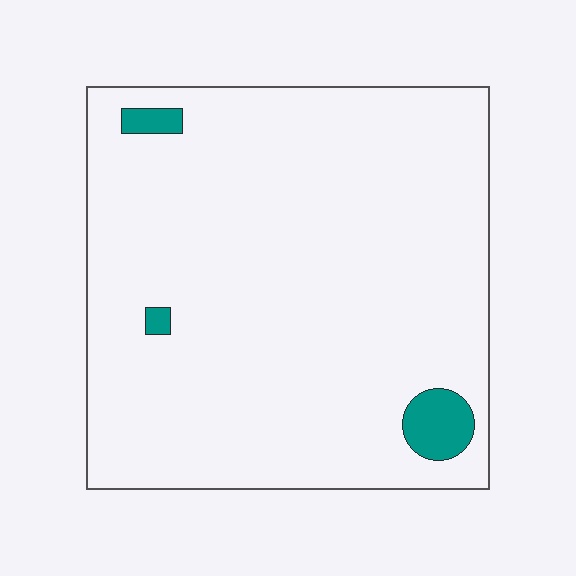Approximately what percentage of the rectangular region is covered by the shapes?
Approximately 5%.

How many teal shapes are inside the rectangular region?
3.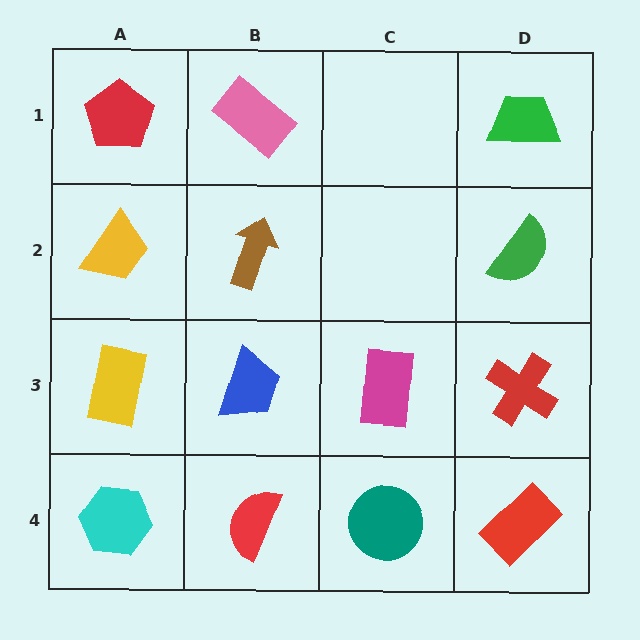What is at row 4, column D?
A red rectangle.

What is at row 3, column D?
A red cross.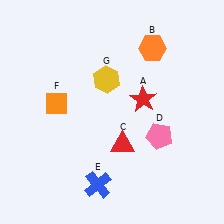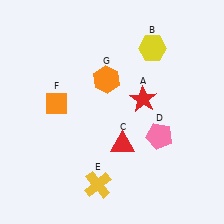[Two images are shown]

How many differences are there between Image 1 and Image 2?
There are 3 differences between the two images.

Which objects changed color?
B changed from orange to yellow. E changed from blue to yellow. G changed from yellow to orange.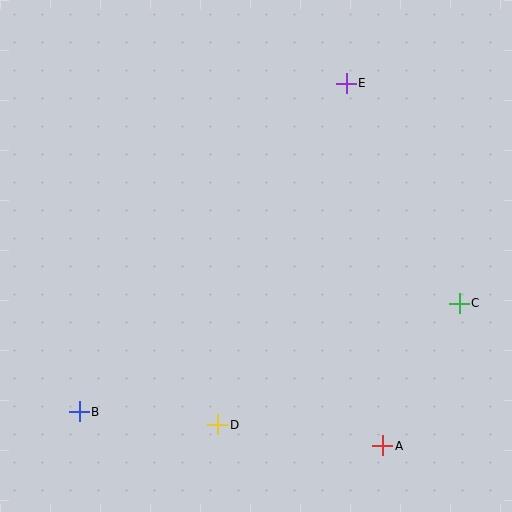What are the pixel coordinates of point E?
Point E is at (346, 83).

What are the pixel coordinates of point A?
Point A is at (383, 446).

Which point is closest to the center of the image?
Point D at (218, 425) is closest to the center.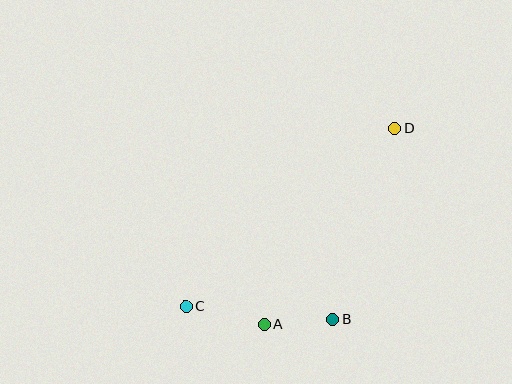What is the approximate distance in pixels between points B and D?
The distance between B and D is approximately 201 pixels.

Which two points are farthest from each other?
Points C and D are farthest from each other.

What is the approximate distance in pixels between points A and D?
The distance between A and D is approximately 236 pixels.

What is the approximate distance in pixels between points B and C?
The distance between B and C is approximately 147 pixels.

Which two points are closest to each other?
Points A and B are closest to each other.